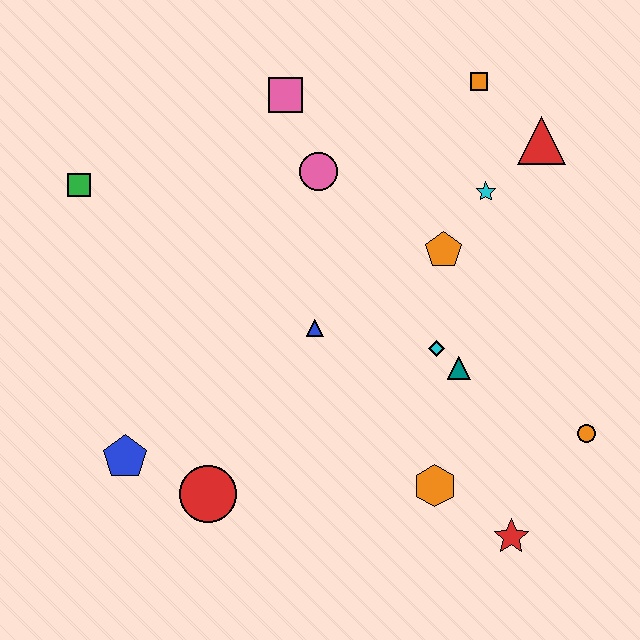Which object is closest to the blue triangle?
The cyan diamond is closest to the blue triangle.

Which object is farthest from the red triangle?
The blue pentagon is farthest from the red triangle.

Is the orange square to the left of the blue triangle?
No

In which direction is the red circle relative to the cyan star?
The red circle is below the cyan star.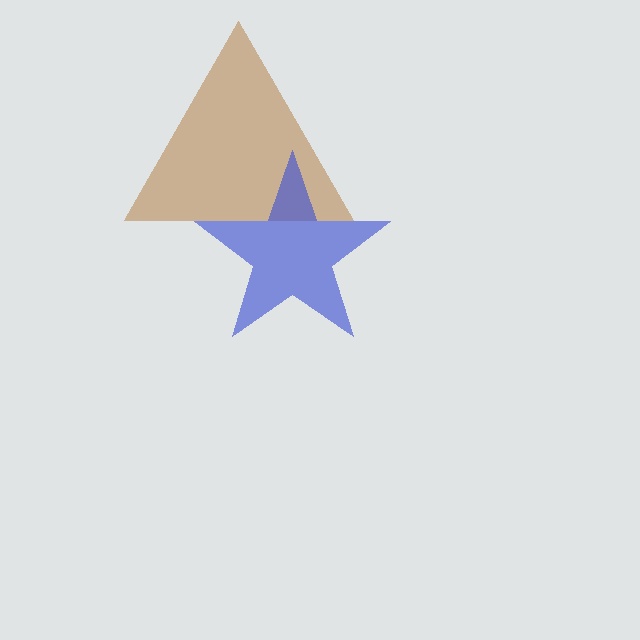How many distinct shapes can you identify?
There are 2 distinct shapes: a brown triangle, a blue star.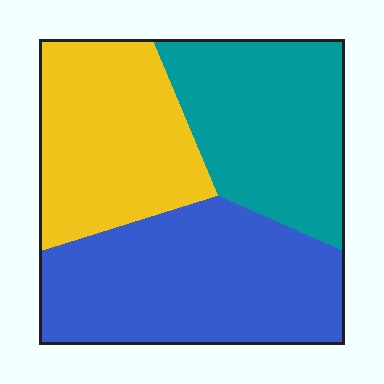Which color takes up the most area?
Blue, at roughly 40%.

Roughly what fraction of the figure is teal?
Teal covers 31% of the figure.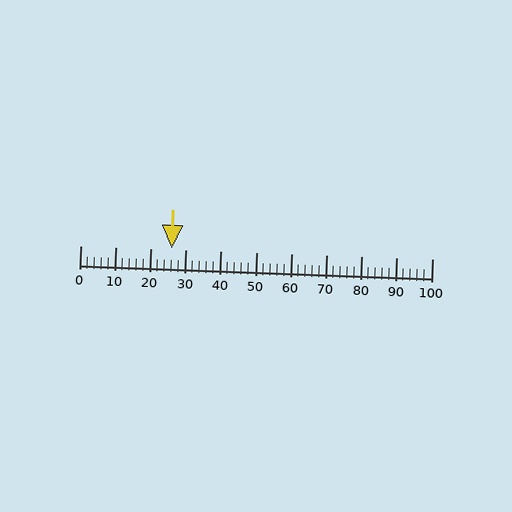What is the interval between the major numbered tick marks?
The major tick marks are spaced 10 units apart.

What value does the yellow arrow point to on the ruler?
The yellow arrow points to approximately 26.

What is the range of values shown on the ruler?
The ruler shows values from 0 to 100.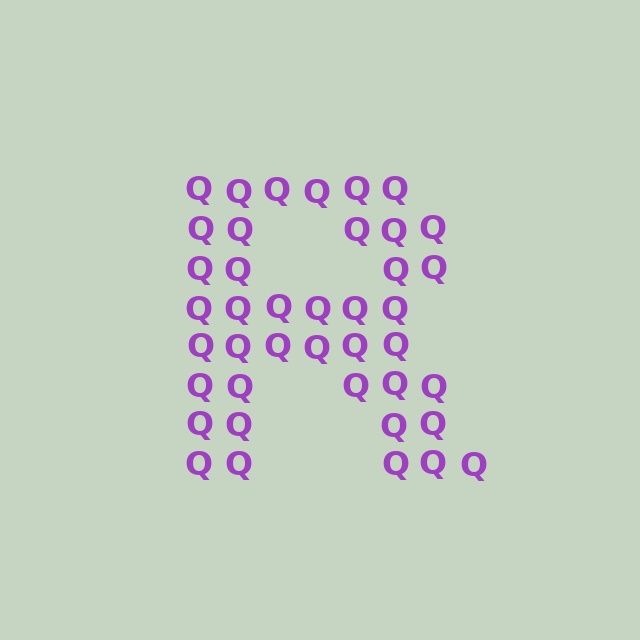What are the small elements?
The small elements are letter Q's.